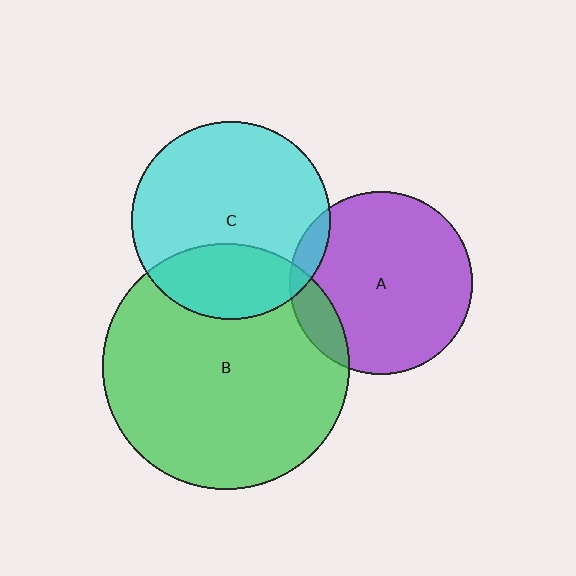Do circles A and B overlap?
Yes.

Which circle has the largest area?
Circle B (green).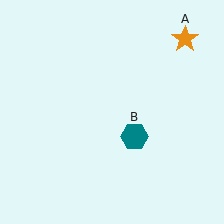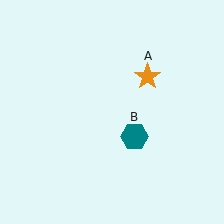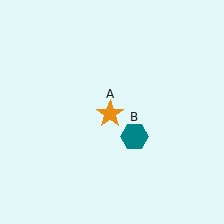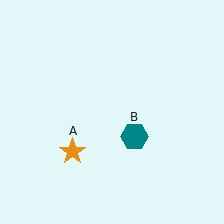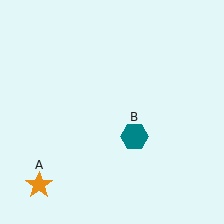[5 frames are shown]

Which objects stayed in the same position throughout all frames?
Teal hexagon (object B) remained stationary.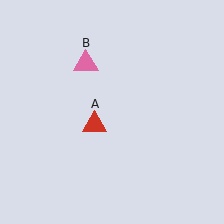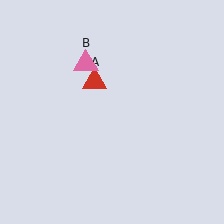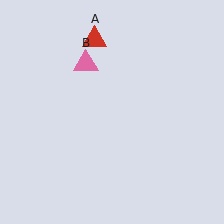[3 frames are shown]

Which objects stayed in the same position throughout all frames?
Pink triangle (object B) remained stationary.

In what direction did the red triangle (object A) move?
The red triangle (object A) moved up.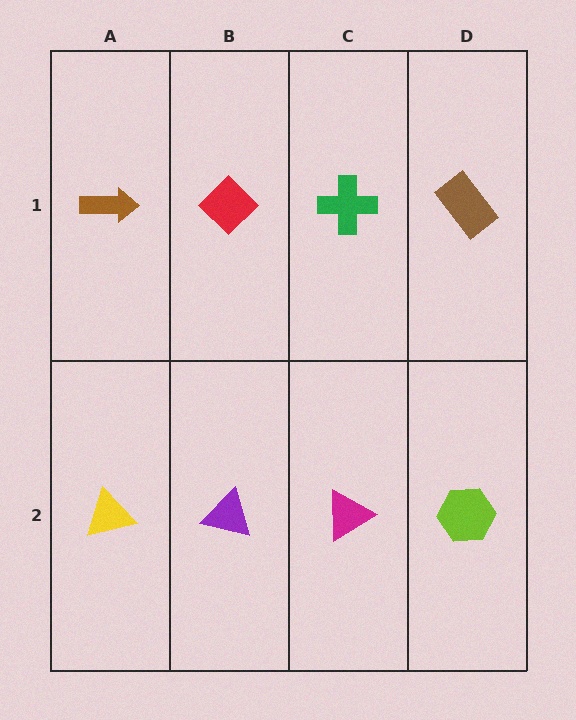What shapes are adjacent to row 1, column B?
A purple triangle (row 2, column B), a brown arrow (row 1, column A), a green cross (row 1, column C).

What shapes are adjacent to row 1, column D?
A lime hexagon (row 2, column D), a green cross (row 1, column C).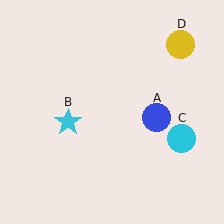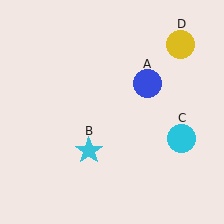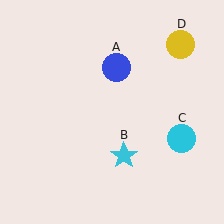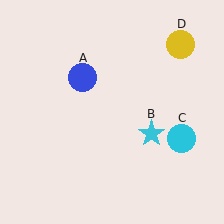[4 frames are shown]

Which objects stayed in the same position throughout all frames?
Cyan circle (object C) and yellow circle (object D) remained stationary.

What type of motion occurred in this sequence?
The blue circle (object A), cyan star (object B) rotated counterclockwise around the center of the scene.